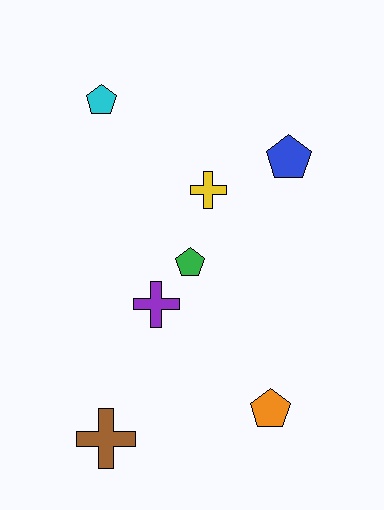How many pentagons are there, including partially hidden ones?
There are 4 pentagons.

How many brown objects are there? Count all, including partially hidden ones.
There is 1 brown object.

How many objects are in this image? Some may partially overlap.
There are 7 objects.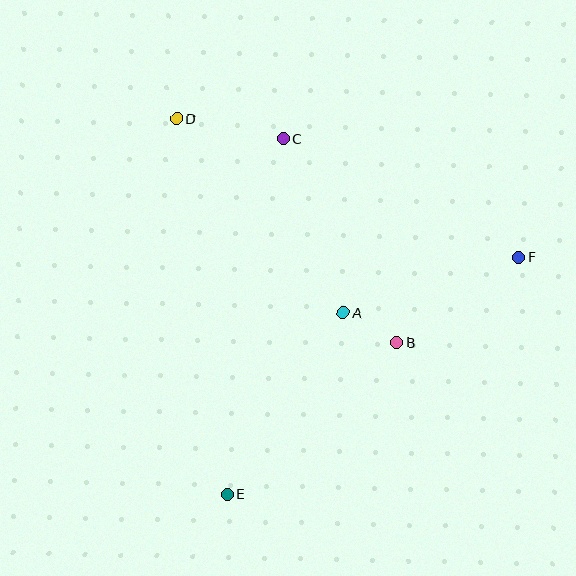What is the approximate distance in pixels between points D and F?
The distance between D and F is approximately 369 pixels.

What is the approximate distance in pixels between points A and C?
The distance between A and C is approximately 184 pixels.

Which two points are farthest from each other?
Points D and E are farthest from each other.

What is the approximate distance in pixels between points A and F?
The distance between A and F is approximately 184 pixels.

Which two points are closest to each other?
Points A and B are closest to each other.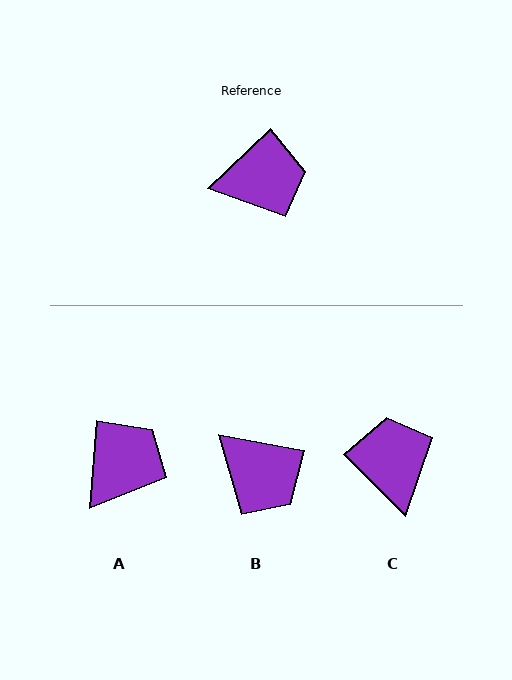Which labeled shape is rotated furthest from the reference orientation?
C, about 91 degrees away.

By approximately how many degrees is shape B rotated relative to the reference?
Approximately 55 degrees clockwise.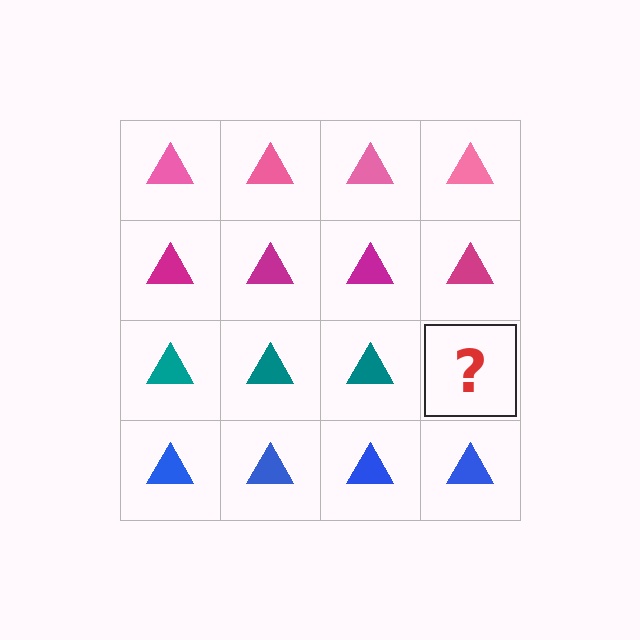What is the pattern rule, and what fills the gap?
The rule is that each row has a consistent color. The gap should be filled with a teal triangle.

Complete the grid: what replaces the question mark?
The question mark should be replaced with a teal triangle.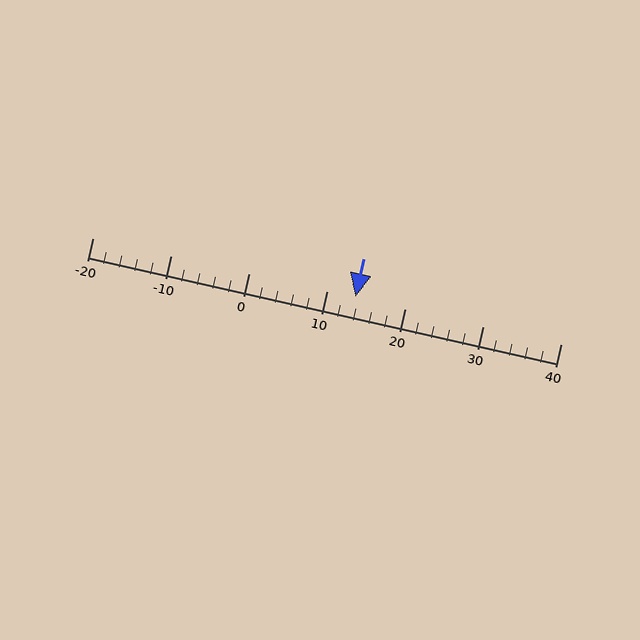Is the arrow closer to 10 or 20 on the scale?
The arrow is closer to 10.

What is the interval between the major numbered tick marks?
The major tick marks are spaced 10 units apart.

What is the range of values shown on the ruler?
The ruler shows values from -20 to 40.